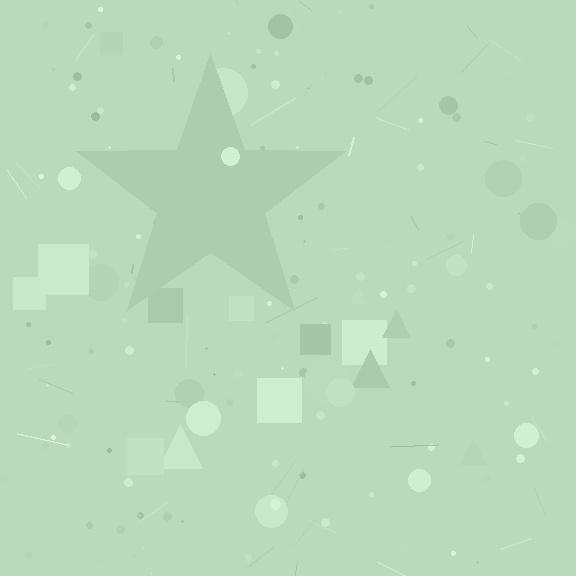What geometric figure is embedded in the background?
A star is embedded in the background.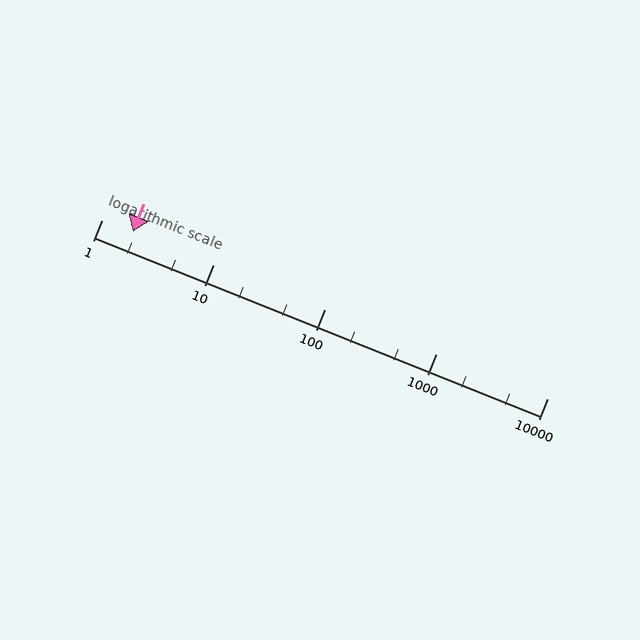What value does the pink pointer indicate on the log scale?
The pointer indicates approximately 1.9.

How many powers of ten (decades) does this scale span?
The scale spans 4 decades, from 1 to 10000.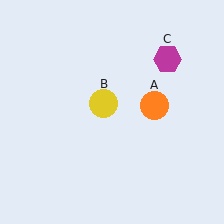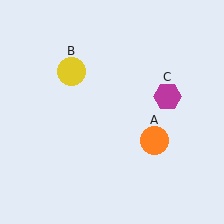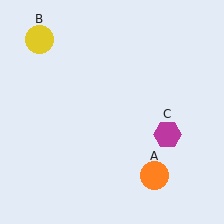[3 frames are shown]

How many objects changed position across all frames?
3 objects changed position: orange circle (object A), yellow circle (object B), magenta hexagon (object C).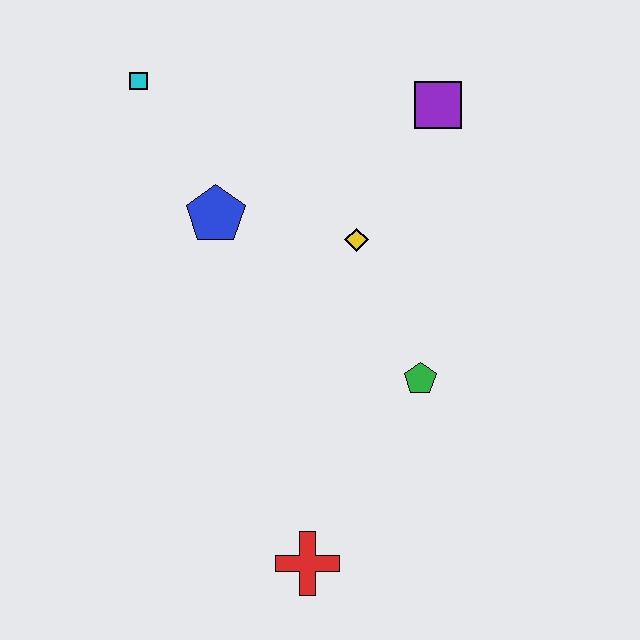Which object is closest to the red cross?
The green pentagon is closest to the red cross.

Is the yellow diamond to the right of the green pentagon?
No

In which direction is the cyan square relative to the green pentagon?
The cyan square is above the green pentagon.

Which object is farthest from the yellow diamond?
The red cross is farthest from the yellow diamond.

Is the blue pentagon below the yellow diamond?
No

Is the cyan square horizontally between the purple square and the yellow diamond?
No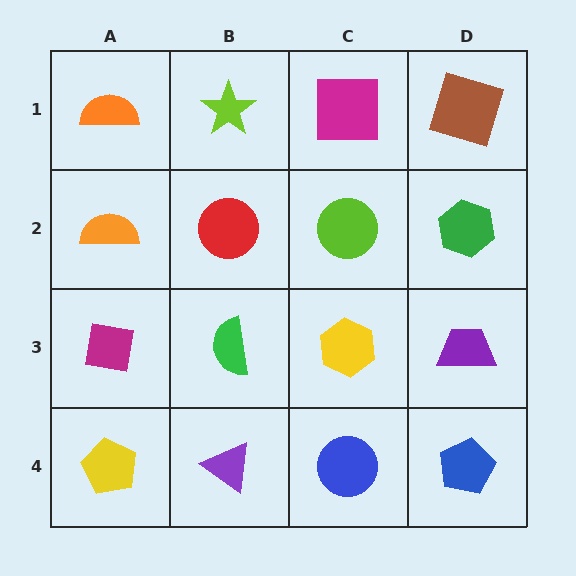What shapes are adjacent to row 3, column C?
A lime circle (row 2, column C), a blue circle (row 4, column C), a green semicircle (row 3, column B), a purple trapezoid (row 3, column D).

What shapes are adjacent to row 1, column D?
A green hexagon (row 2, column D), a magenta square (row 1, column C).